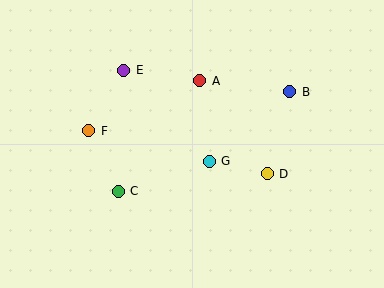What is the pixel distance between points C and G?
The distance between C and G is 96 pixels.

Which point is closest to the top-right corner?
Point B is closest to the top-right corner.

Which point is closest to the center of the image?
Point G at (209, 161) is closest to the center.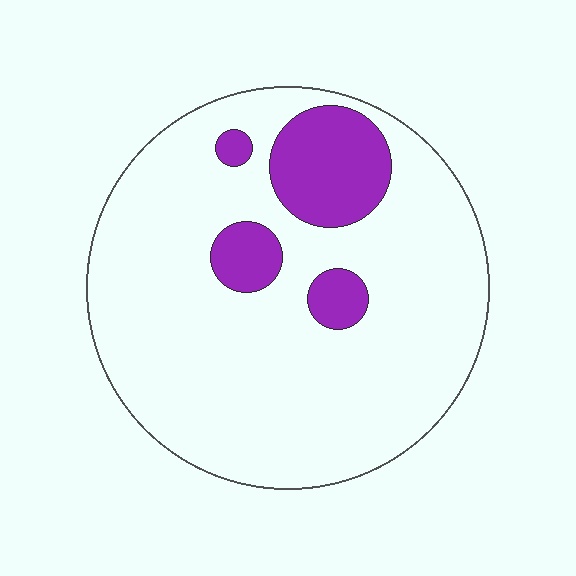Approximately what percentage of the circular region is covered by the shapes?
Approximately 15%.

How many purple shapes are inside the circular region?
4.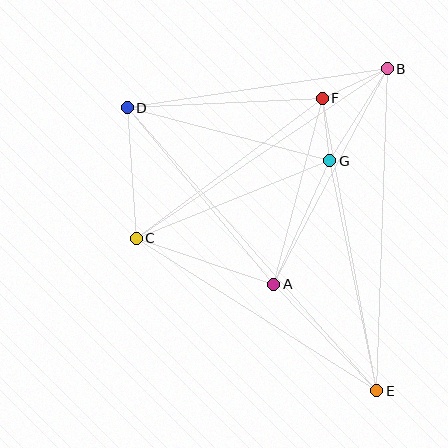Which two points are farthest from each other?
Points D and E are farthest from each other.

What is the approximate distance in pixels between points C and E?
The distance between C and E is approximately 285 pixels.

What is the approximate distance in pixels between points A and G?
The distance between A and G is approximately 135 pixels.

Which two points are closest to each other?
Points F and G are closest to each other.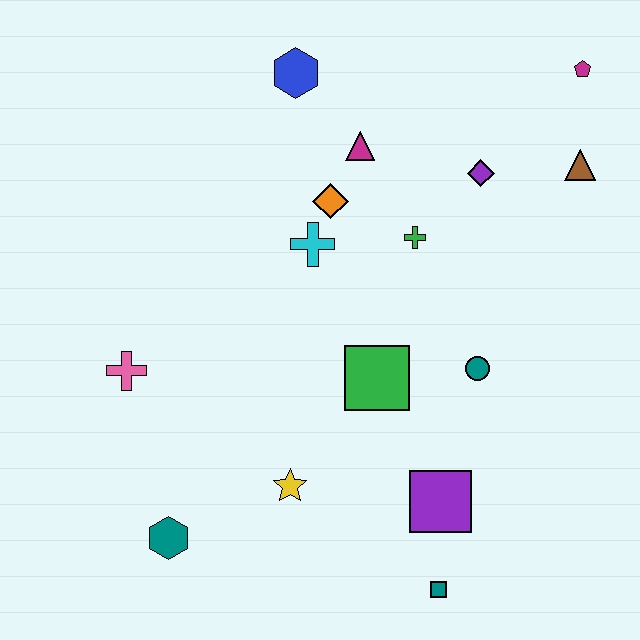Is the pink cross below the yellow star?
No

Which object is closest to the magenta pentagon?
The brown triangle is closest to the magenta pentagon.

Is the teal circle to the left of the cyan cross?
No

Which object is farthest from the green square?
The magenta pentagon is farthest from the green square.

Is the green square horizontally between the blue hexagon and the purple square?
Yes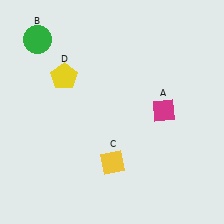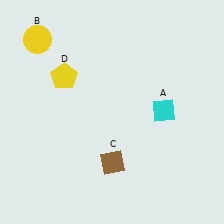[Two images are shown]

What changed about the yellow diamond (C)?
In Image 1, C is yellow. In Image 2, it changed to brown.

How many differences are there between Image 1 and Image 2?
There are 3 differences between the two images.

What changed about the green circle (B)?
In Image 1, B is green. In Image 2, it changed to yellow.